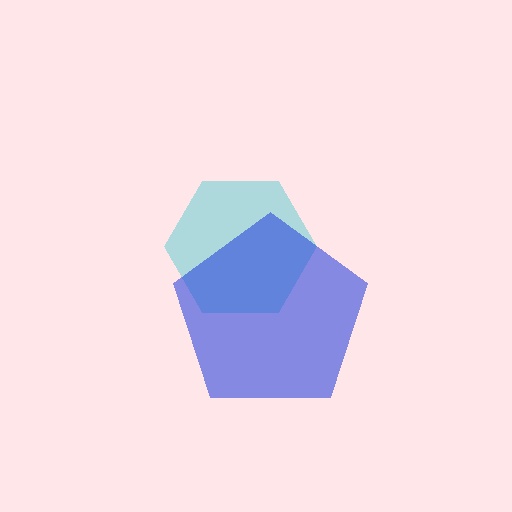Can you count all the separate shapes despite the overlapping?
Yes, there are 2 separate shapes.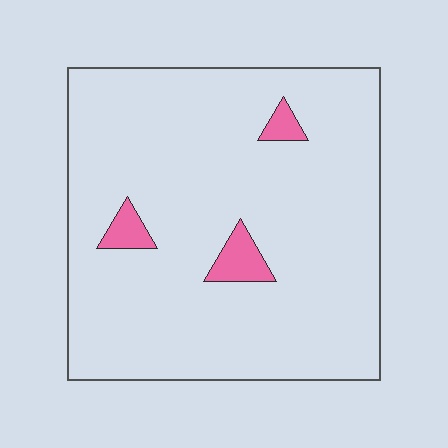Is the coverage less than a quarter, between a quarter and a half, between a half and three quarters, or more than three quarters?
Less than a quarter.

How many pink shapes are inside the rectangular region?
3.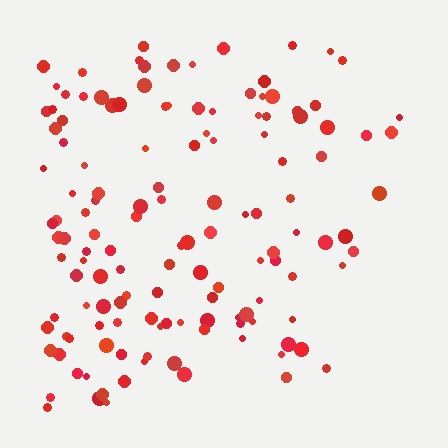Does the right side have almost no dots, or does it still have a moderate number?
Still a moderate number, just noticeably fewer than the left.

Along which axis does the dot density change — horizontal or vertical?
Horizontal.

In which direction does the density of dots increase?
From right to left, with the left side densest.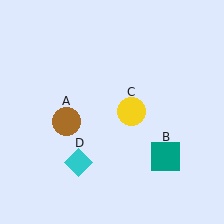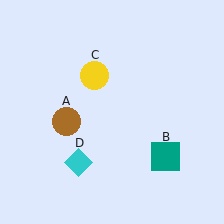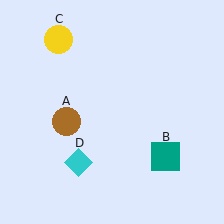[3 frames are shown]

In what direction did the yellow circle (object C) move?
The yellow circle (object C) moved up and to the left.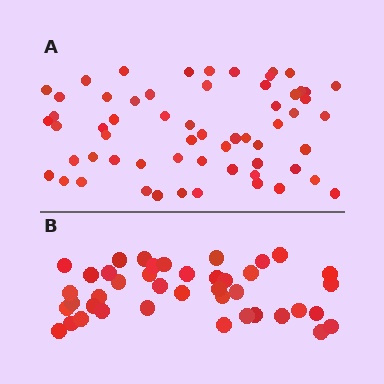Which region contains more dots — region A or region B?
Region A (the top region) has more dots.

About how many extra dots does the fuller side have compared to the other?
Region A has approximately 20 more dots than region B.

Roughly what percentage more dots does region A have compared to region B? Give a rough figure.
About 45% more.